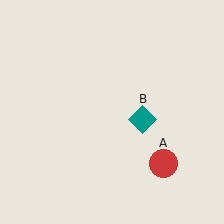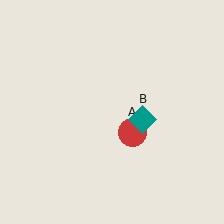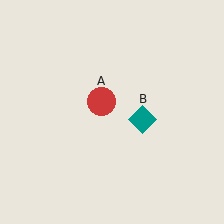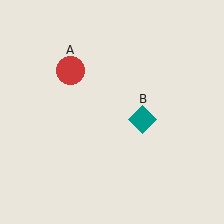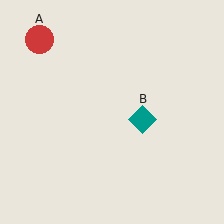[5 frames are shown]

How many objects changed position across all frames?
1 object changed position: red circle (object A).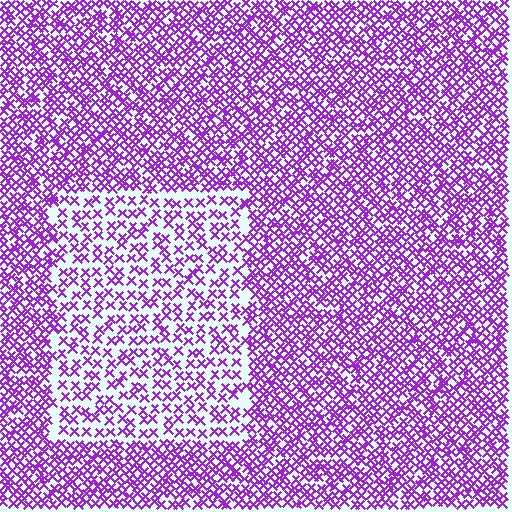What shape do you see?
I see a rectangle.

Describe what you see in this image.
The image contains small purple elements arranged at two different densities. A rectangle-shaped region is visible where the elements are less densely packed than the surrounding area.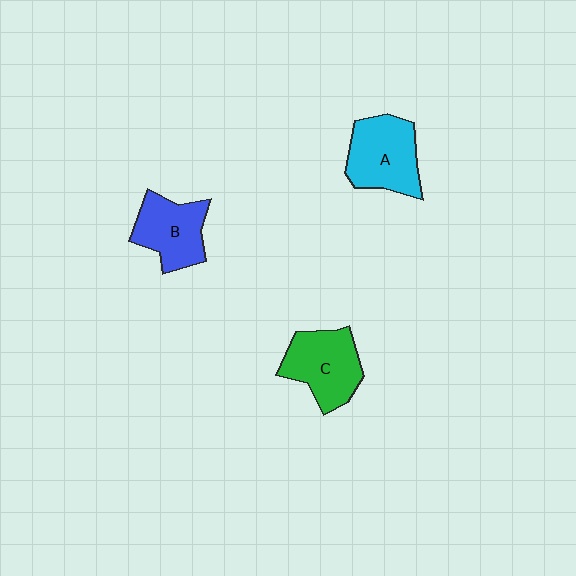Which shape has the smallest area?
Shape B (blue).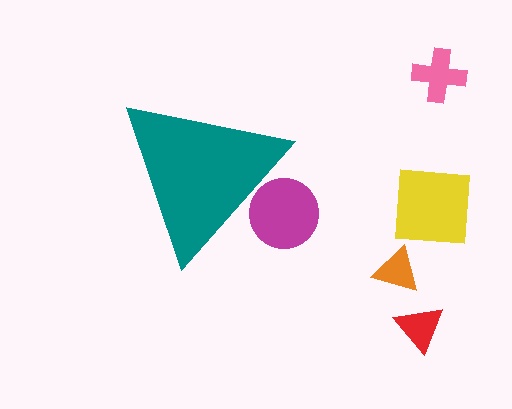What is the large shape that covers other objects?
A teal triangle.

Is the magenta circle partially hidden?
Yes, the magenta circle is partially hidden behind the teal triangle.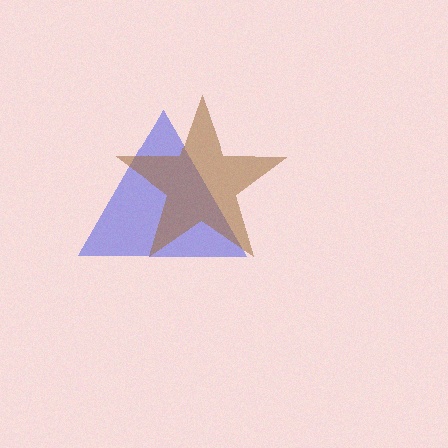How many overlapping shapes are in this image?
There are 2 overlapping shapes in the image.